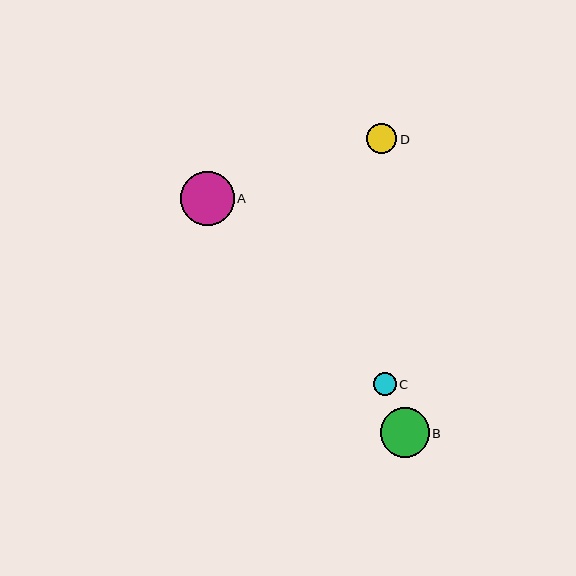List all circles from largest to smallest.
From largest to smallest: A, B, D, C.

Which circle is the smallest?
Circle C is the smallest with a size of approximately 23 pixels.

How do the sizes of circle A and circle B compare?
Circle A and circle B are approximately the same size.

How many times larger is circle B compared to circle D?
Circle B is approximately 1.6 times the size of circle D.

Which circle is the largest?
Circle A is the largest with a size of approximately 54 pixels.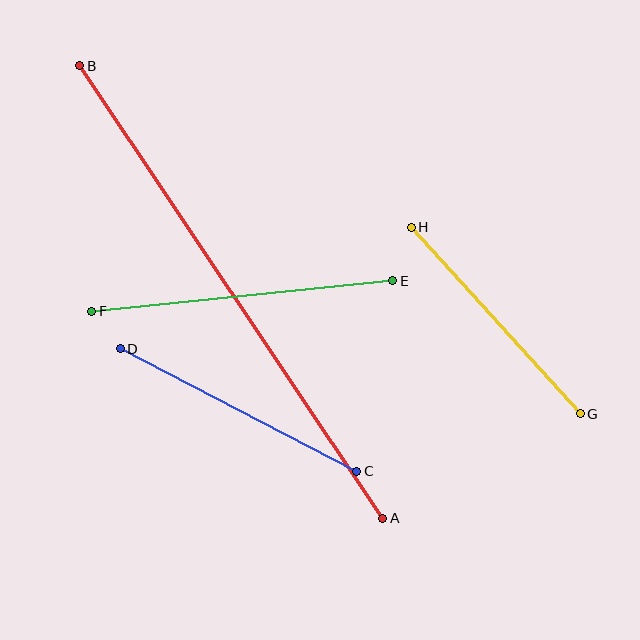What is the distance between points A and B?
The distance is approximately 545 pixels.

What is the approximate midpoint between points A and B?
The midpoint is at approximately (231, 292) pixels.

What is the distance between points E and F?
The distance is approximately 303 pixels.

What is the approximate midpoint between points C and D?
The midpoint is at approximately (238, 410) pixels.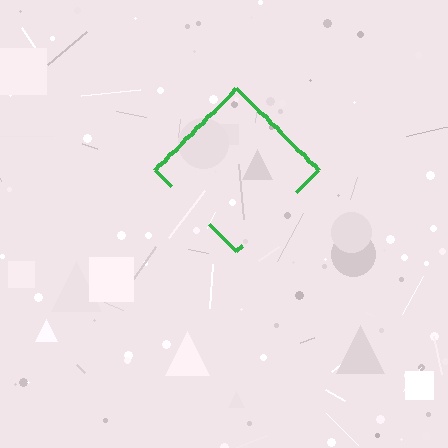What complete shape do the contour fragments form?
The contour fragments form a diamond.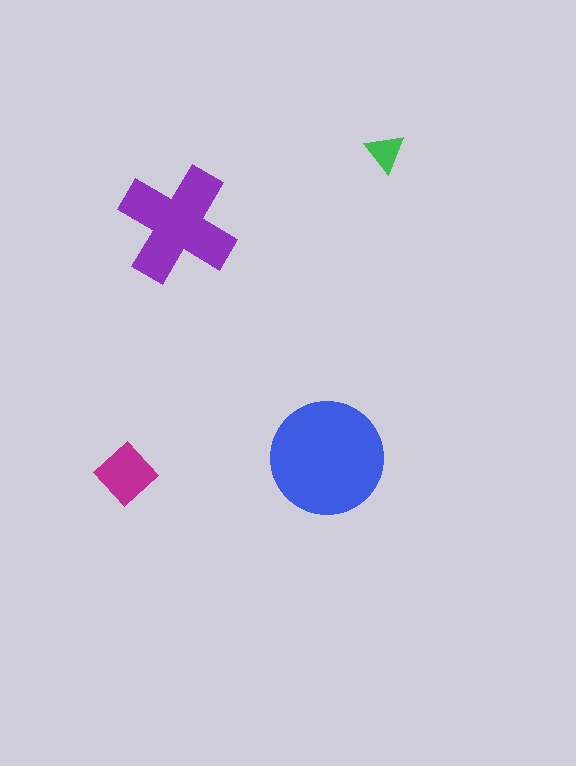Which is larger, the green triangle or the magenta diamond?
The magenta diamond.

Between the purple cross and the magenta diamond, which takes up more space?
The purple cross.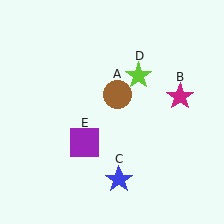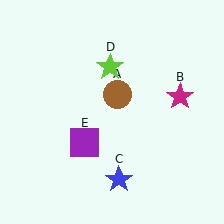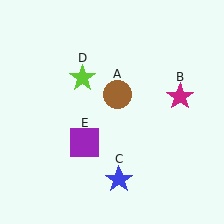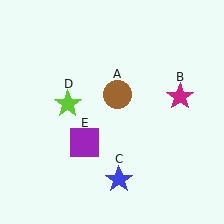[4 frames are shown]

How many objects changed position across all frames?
1 object changed position: lime star (object D).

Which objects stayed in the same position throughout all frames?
Brown circle (object A) and magenta star (object B) and blue star (object C) and purple square (object E) remained stationary.